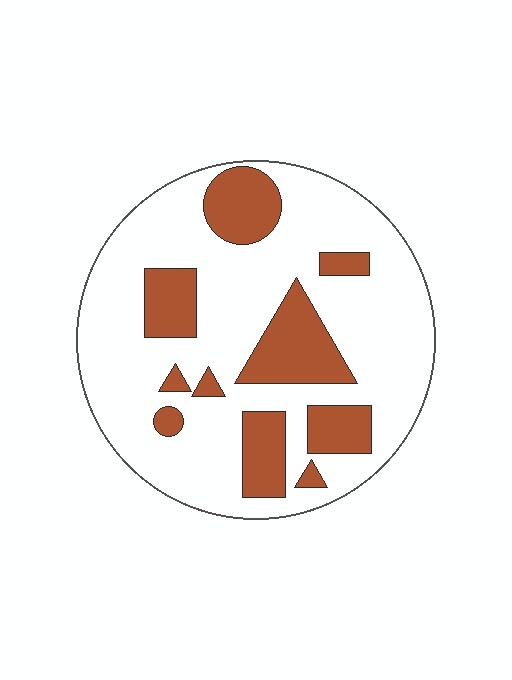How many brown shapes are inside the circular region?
10.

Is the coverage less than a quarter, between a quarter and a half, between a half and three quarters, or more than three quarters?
Between a quarter and a half.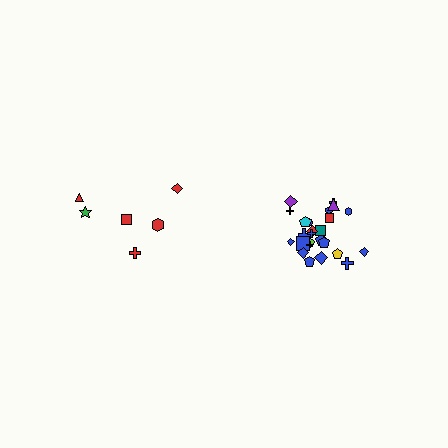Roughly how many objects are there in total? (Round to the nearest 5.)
Roughly 30 objects in total.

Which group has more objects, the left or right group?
The right group.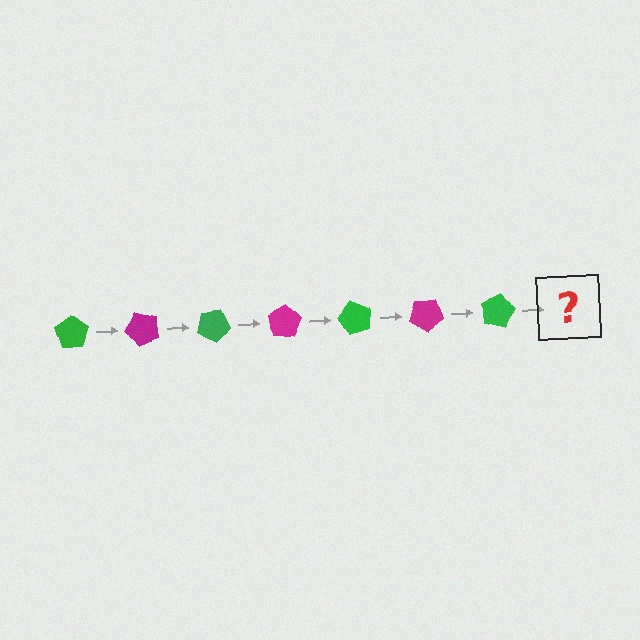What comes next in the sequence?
The next element should be a magenta pentagon, rotated 350 degrees from the start.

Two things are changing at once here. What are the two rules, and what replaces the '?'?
The two rules are that it rotates 50 degrees each step and the color cycles through green and magenta. The '?' should be a magenta pentagon, rotated 350 degrees from the start.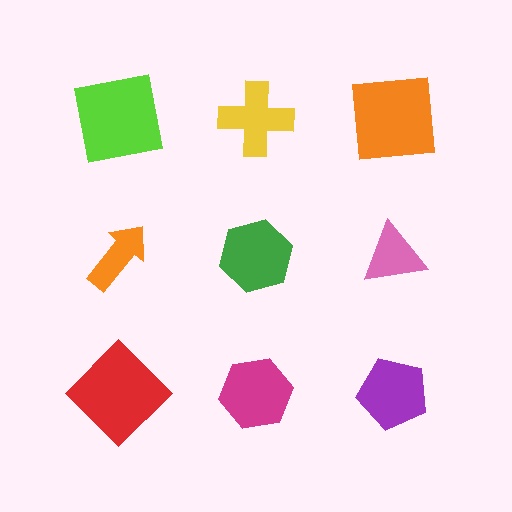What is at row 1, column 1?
A lime square.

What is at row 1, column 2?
A yellow cross.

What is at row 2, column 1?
An orange arrow.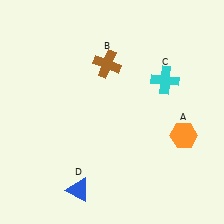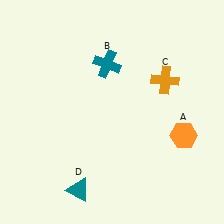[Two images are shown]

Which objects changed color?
B changed from brown to teal. C changed from cyan to orange. D changed from blue to teal.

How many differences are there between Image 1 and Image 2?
There are 3 differences between the two images.